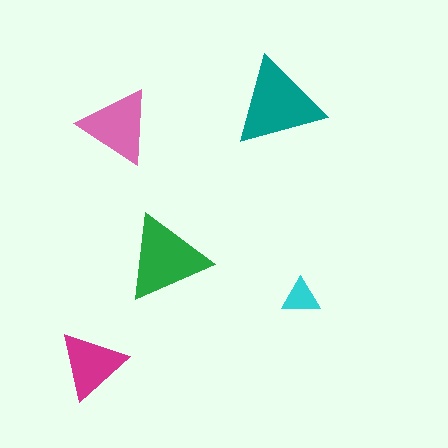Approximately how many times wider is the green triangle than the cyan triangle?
About 2.5 times wider.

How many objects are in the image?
There are 5 objects in the image.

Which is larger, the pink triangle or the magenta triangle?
The pink one.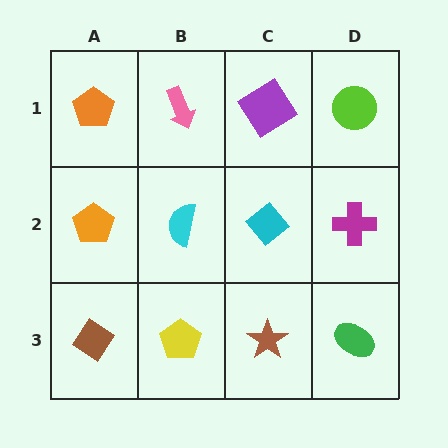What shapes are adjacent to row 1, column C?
A cyan diamond (row 2, column C), a pink arrow (row 1, column B), a lime circle (row 1, column D).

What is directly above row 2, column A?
An orange pentagon.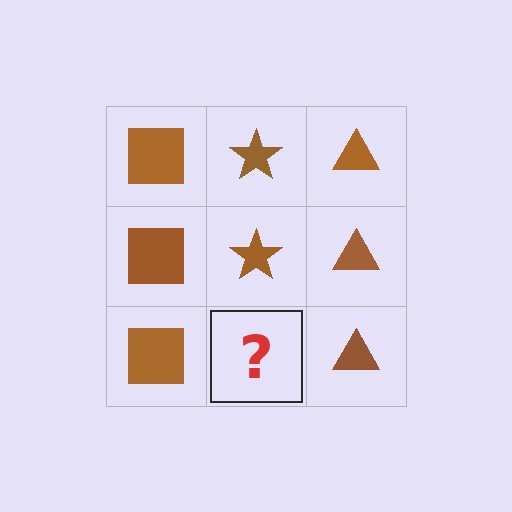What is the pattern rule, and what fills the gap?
The rule is that each column has a consistent shape. The gap should be filled with a brown star.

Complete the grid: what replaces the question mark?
The question mark should be replaced with a brown star.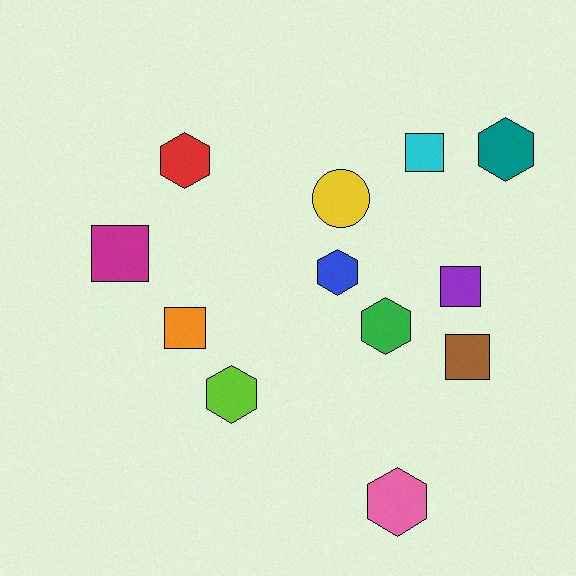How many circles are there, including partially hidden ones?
There is 1 circle.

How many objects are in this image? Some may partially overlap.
There are 12 objects.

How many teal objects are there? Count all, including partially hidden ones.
There is 1 teal object.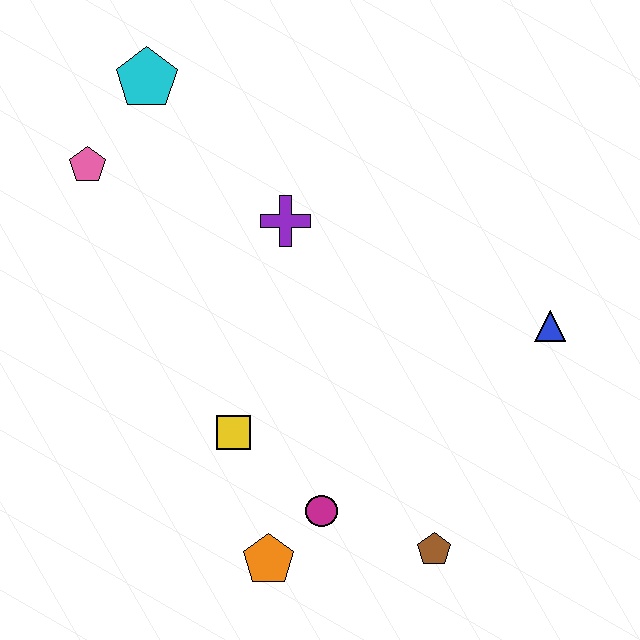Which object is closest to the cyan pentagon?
The pink pentagon is closest to the cyan pentagon.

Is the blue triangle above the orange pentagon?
Yes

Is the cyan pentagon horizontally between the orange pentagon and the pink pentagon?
Yes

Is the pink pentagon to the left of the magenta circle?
Yes